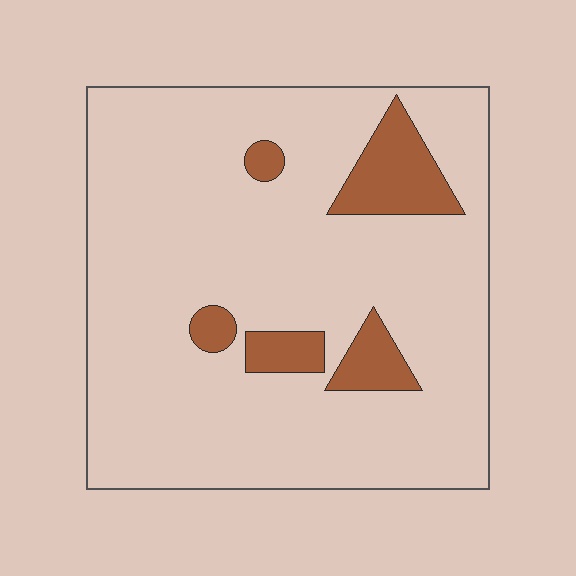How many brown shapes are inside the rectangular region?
5.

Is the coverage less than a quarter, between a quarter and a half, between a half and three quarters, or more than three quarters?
Less than a quarter.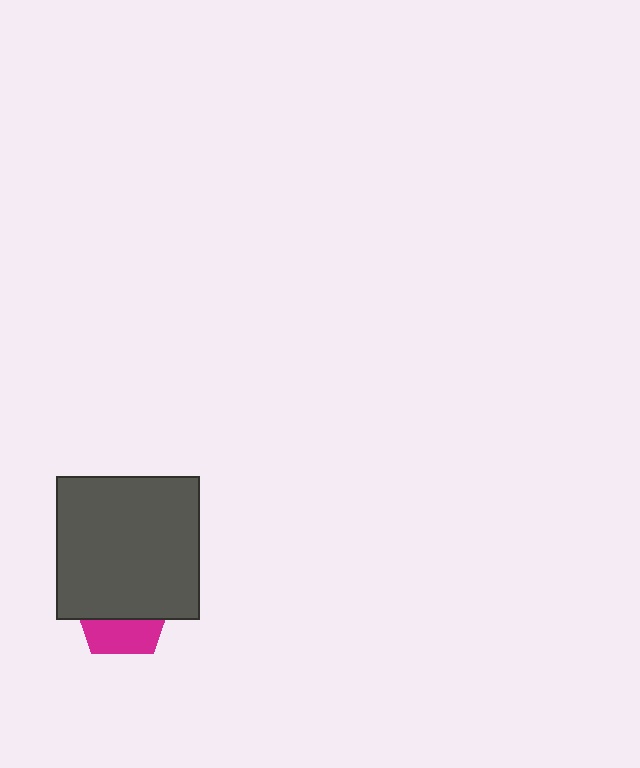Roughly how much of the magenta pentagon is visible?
A small part of it is visible (roughly 37%).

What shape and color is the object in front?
The object in front is a dark gray square.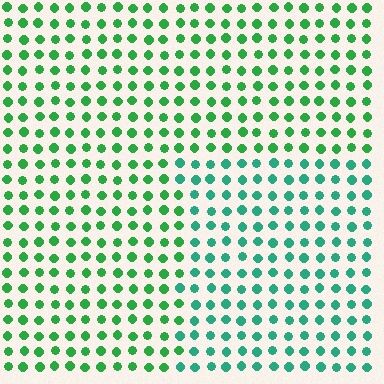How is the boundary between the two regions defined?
The boundary is defined purely by a slight shift in hue (about 31 degrees). Spacing, size, and orientation are identical on both sides.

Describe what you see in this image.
The image is filled with small green elements in a uniform arrangement. A rectangle-shaped region is visible where the elements are tinted to a slightly different hue, forming a subtle color boundary.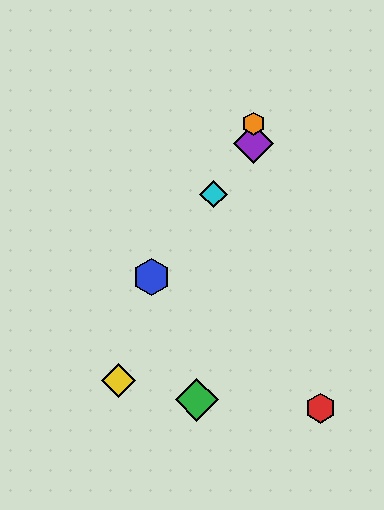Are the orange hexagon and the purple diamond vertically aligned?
Yes, both are at x≈254.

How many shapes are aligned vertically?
2 shapes (the purple diamond, the orange hexagon) are aligned vertically.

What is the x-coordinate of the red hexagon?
The red hexagon is at x≈321.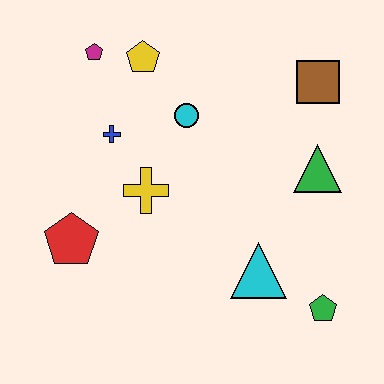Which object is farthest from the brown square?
The red pentagon is farthest from the brown square.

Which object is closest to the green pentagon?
The cyan triangle is closest to the green pentagon.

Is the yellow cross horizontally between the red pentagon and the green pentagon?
Yes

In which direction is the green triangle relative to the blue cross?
The green triangle is to the right of the blue cross.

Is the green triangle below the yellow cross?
No